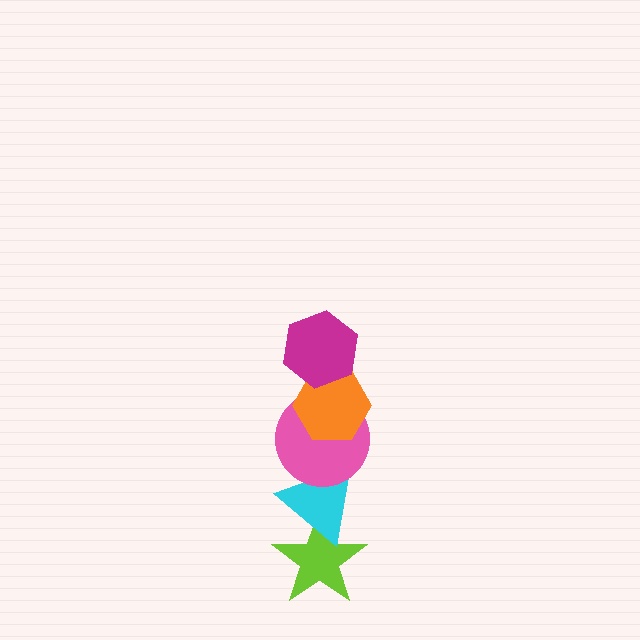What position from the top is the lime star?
The lime star is 5th from the top.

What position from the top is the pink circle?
The pink circle is 3rd from the top.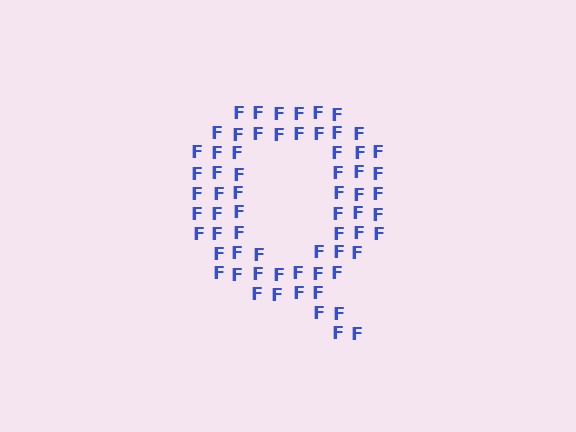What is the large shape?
The large shape is the letter Q.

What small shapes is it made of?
It is made of small letter F's.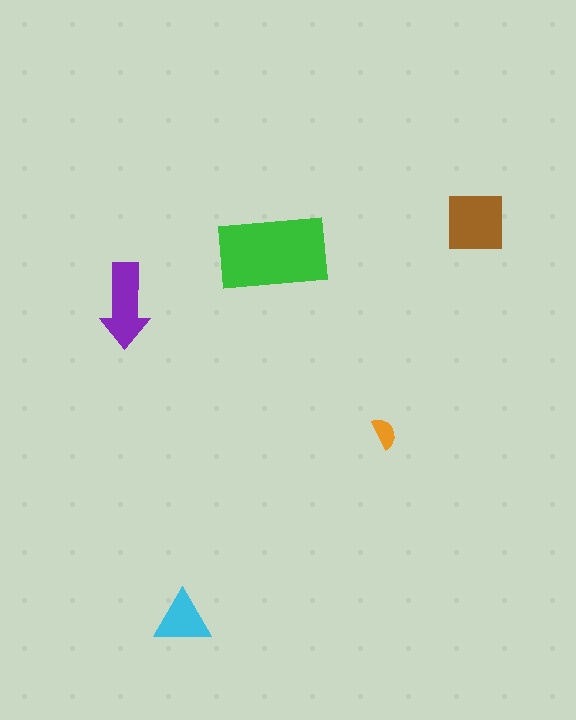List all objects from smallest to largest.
The orange semicircle, the cyan triangle, the purple arrow, the brown square, the green rectangle.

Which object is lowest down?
The cyan triangle is bottommost.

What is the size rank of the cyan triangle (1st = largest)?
4th.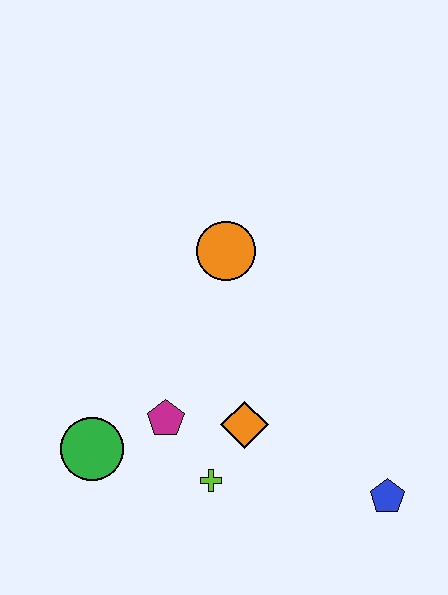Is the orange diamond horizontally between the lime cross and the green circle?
No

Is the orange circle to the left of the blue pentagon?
Yes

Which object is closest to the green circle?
The magenta pentagon is closest to the green circle.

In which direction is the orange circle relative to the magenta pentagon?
The orange circle is above the magenta pentagon.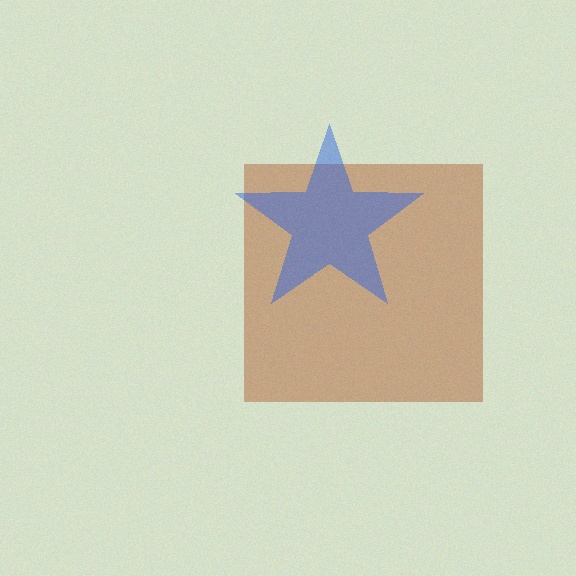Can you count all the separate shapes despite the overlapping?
Yes, there are 2 separate shapes.